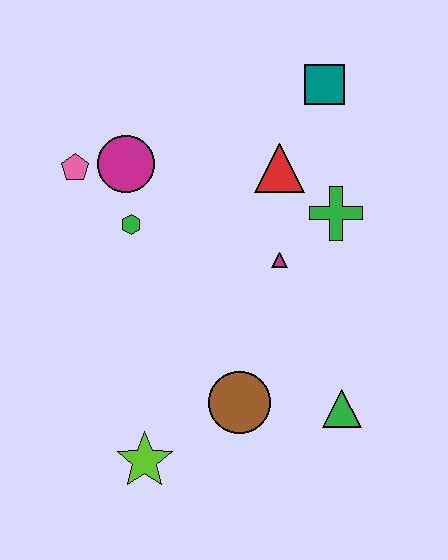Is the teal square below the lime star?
No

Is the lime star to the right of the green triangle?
No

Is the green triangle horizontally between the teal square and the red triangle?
No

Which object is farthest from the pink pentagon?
The green triangle is farthest from the pink pentagon.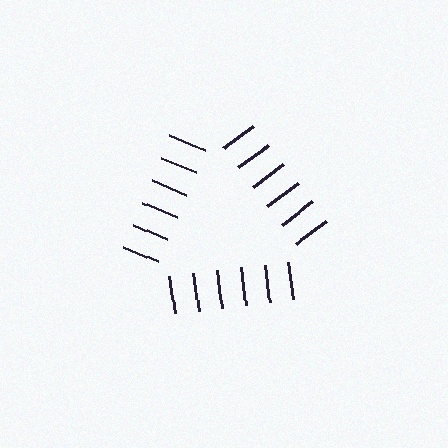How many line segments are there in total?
18 — 6 along each of the 3 edges.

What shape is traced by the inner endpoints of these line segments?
An illusory triangle — the line segments terminate on its edges but no continuous stroke is drawn.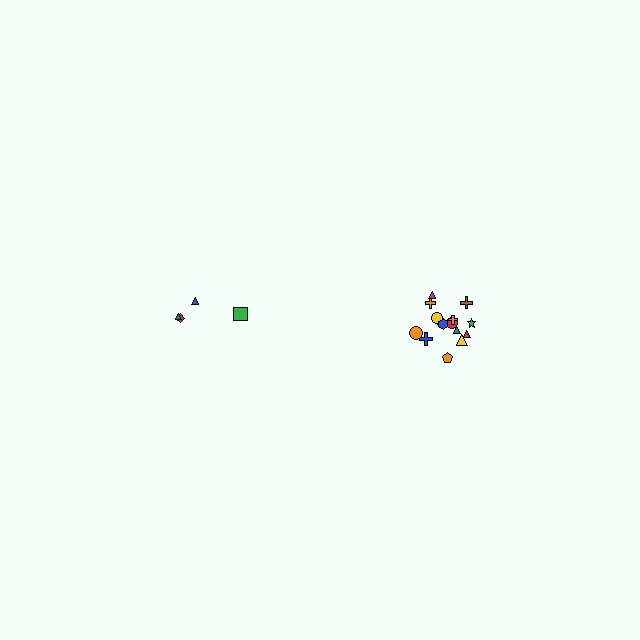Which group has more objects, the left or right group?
The right group.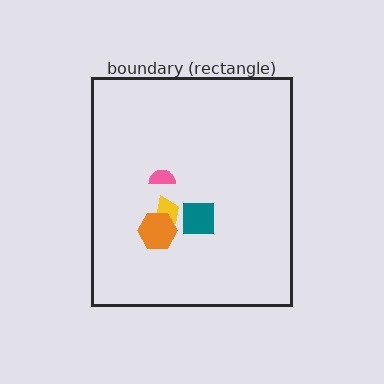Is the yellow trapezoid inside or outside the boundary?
Inside.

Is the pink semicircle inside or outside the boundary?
Inside.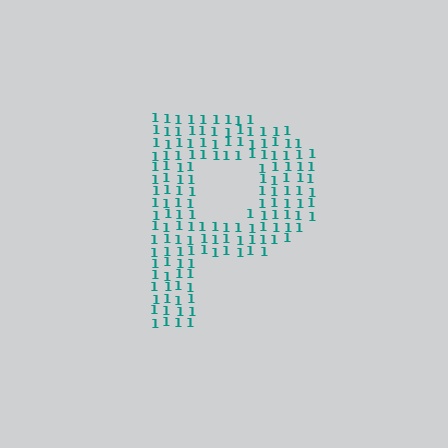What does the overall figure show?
The overall figure shows the letter P.